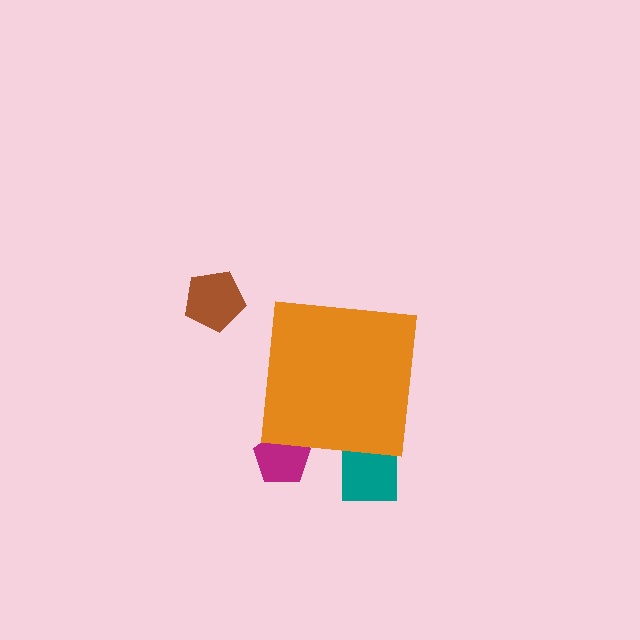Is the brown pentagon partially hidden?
No, the brown pentagon is fully visible.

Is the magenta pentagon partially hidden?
Yes, the magenta pentagon is partially hidden behind the orange square.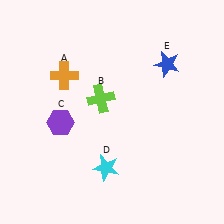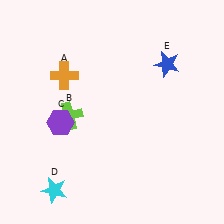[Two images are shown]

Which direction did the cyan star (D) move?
The cyan star (D) moved left.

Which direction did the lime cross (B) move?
The lime cross (B) moved left.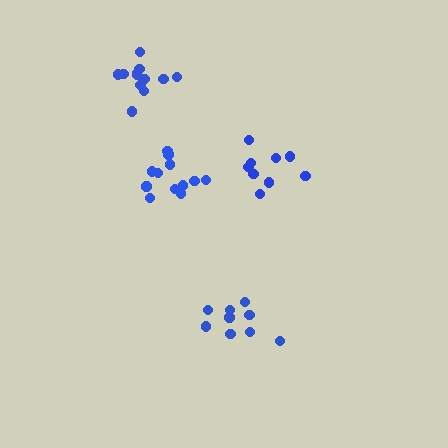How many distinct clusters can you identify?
There are 4 distinct clusters.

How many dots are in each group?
Group 1: 9 dots, Group 2: 13 dots, Group 3: 13 dots, Group 4: 9 dots (44 total).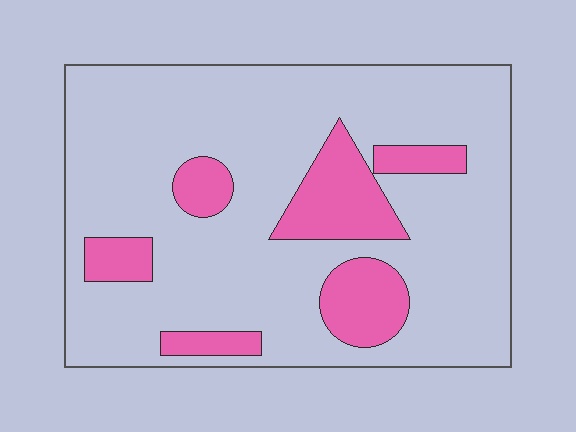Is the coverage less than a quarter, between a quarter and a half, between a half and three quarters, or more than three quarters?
Less than a quarter.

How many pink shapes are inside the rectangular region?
6.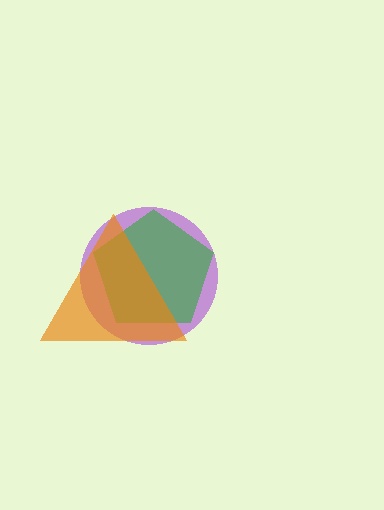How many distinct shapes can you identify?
There are 3 distinct shapes: a purple circle, a green pentagon, an orange triangle.